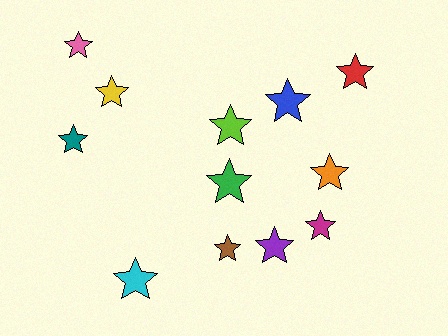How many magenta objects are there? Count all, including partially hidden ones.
There is 1 magenta object.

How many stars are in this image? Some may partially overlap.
There are 12 stars.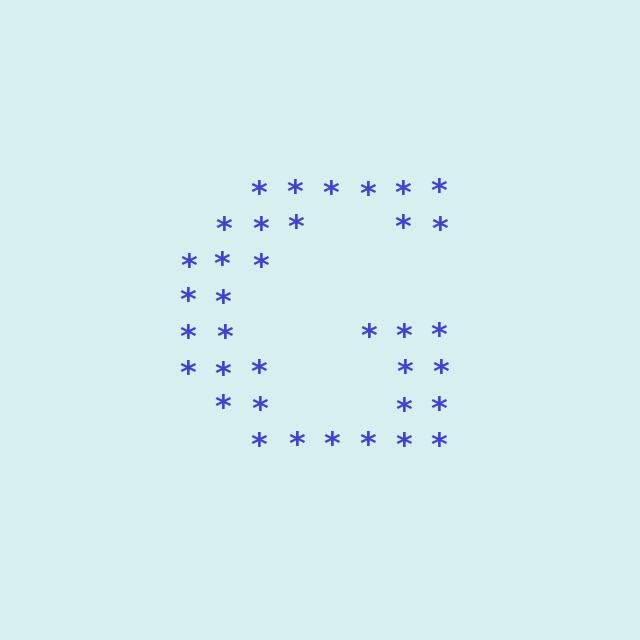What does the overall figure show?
The overall figure shows the letter G.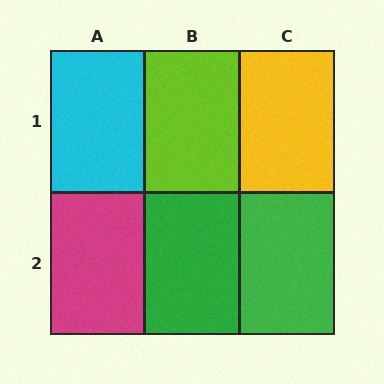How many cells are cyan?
1 cell is cyan.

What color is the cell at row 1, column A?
Cyan.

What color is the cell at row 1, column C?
Yellow.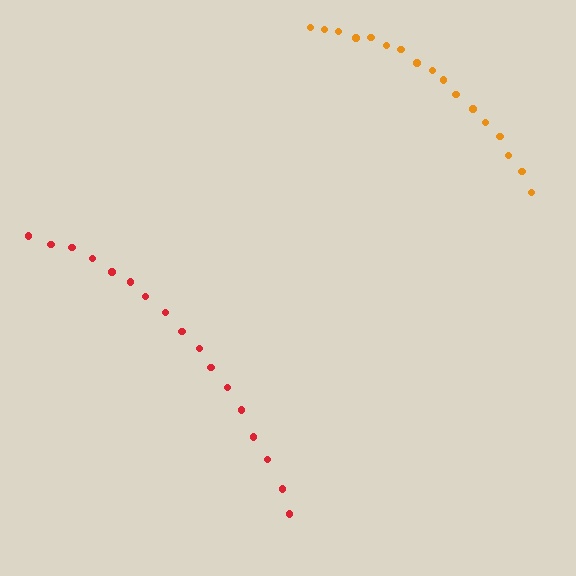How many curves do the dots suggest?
There are 2 distinct paths.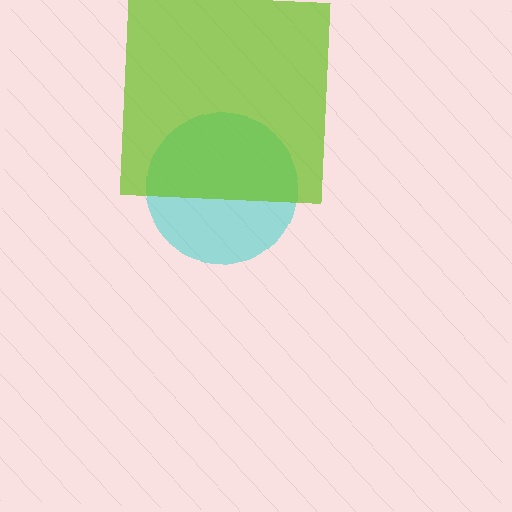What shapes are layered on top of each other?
The layered shapes are: a cyan circle, a lime square.